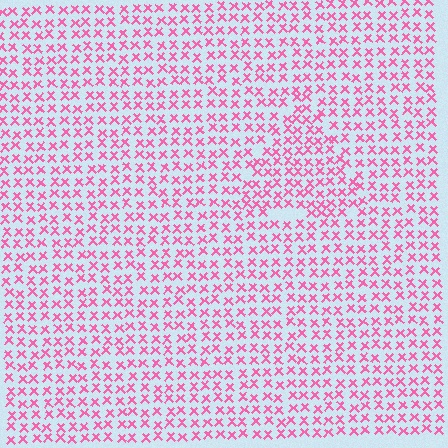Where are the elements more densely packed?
The elements are more densely packed inside the triangle boundary.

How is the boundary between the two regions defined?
The boundary is defined by a change in element density (approximately 1.4x ratio). All elements are the same color, size, and shape.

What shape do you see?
I see a triangle.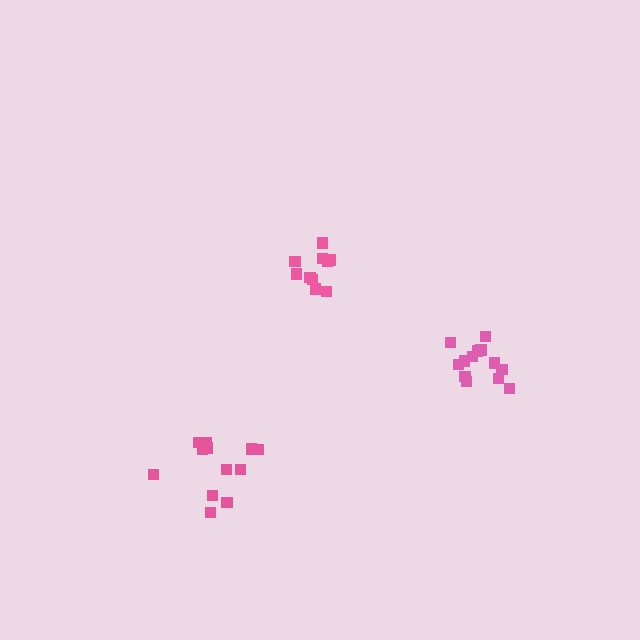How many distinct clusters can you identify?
There are 3 distinct clusters.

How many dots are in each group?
Group 1: 10 dots, Group 2: 12 dots, Group 3: 13 dots (35 total).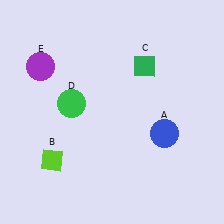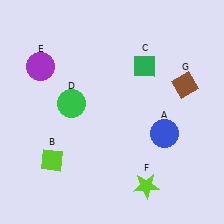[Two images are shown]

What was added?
A lime star (F), a brown diamond (G) were added in Image 2.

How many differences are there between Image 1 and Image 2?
There are 2 differences between the two images.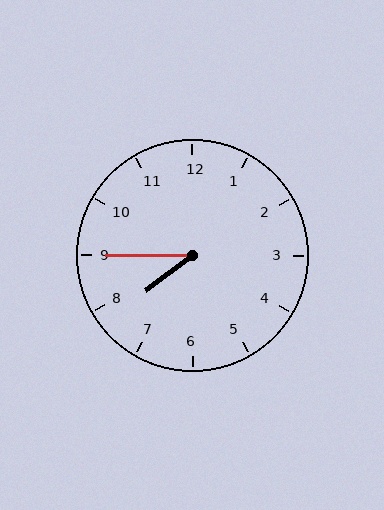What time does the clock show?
7:45.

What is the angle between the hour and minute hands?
Approximately 38 degrees.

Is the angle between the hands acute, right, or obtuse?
It is acute.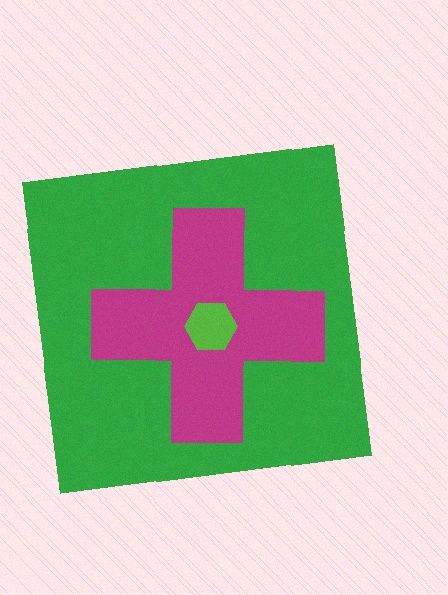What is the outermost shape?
The green square.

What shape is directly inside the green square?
The magenta cross.